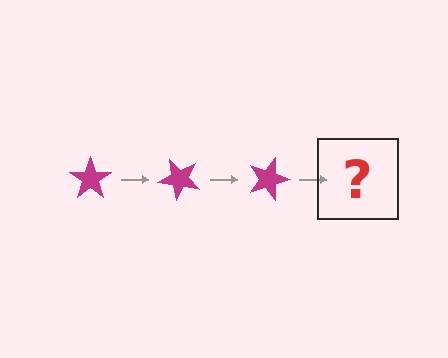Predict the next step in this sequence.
The next step is a magenta star rotated 135 degrees.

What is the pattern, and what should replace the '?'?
The pattern is that the star rotates 45 degrees each step. The '?' should be a magenta star rotated 135 degrees.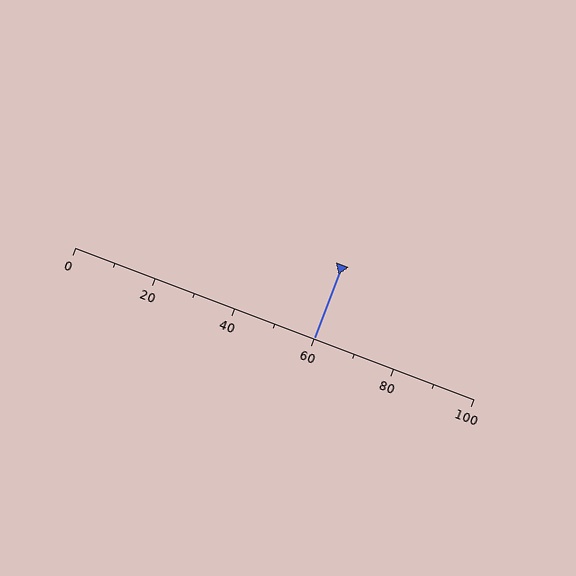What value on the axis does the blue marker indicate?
The marker indicates approximately 60.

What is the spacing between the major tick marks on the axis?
The major ticks are spaced 20 apart.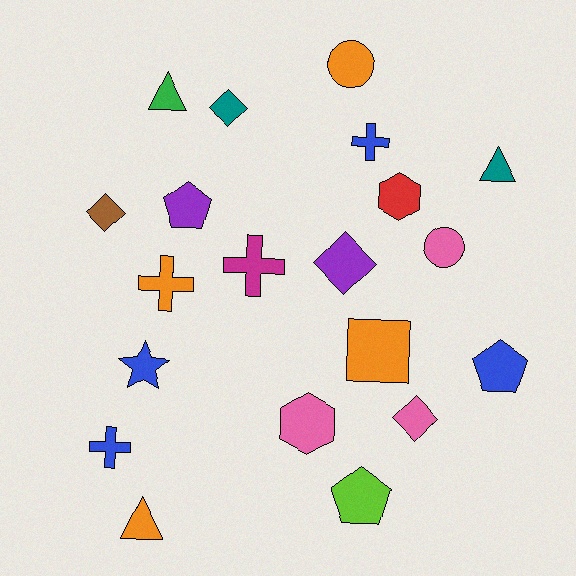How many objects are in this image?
There are 20 objects.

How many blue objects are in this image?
There are 4 blue objects.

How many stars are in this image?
There is 1 star.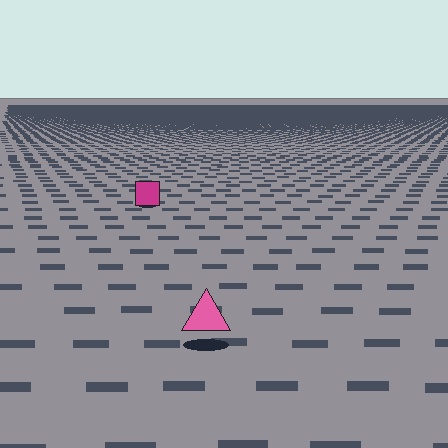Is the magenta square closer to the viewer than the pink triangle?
No. The pink triangle is closer — you can tell from the texture gradient: the ground texture is coarser near it.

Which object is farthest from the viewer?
The magenta square is farthest from the viewer. It appears smaller and the ground texture around it is denser.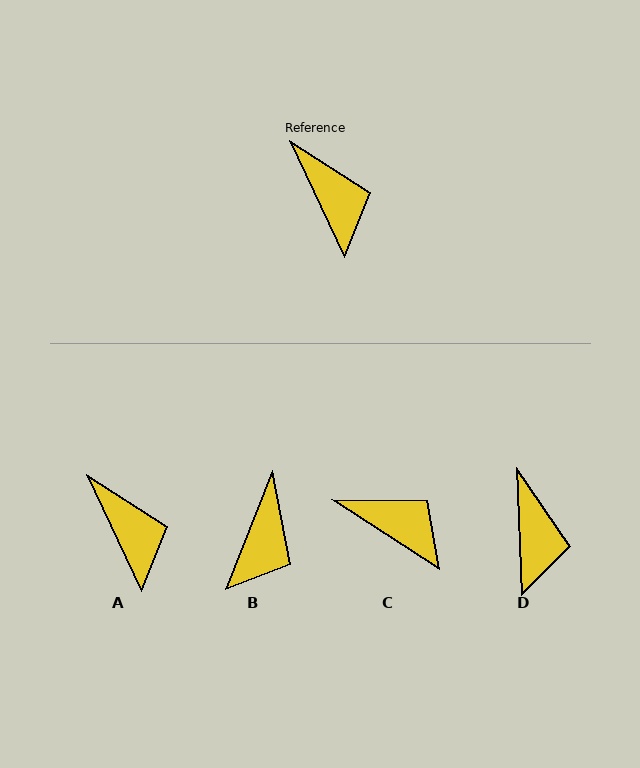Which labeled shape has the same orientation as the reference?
A.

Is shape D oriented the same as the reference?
No, it is off by about 23 degrees.